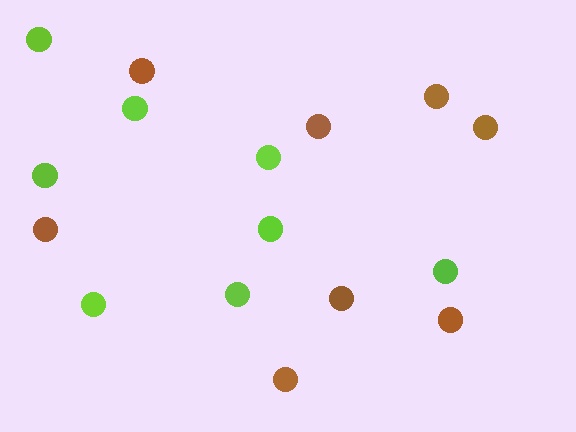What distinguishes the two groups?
There are 2 groups: one group of lime circles (8) and one group of brown circles (8).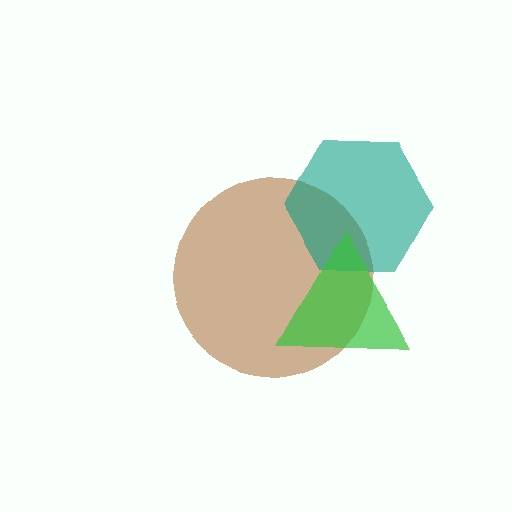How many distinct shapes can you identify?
There are 3 distinct shapes: a brown circle, a teal hexagon, a green triangle.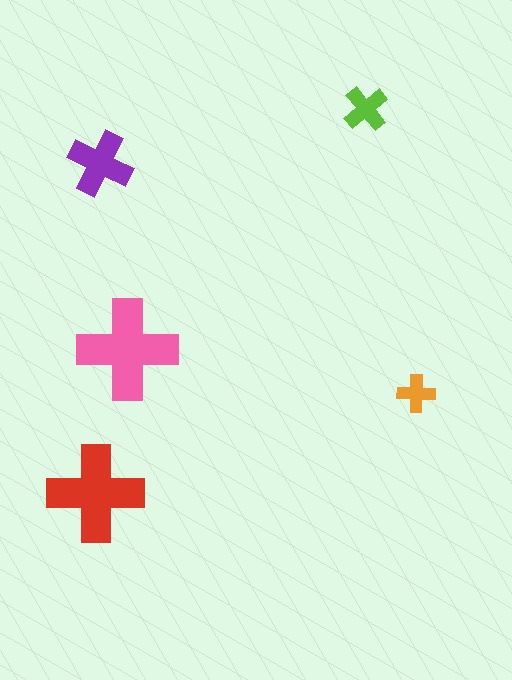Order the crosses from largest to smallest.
the pink one, the red one, the purple one, the lime one, the orange one.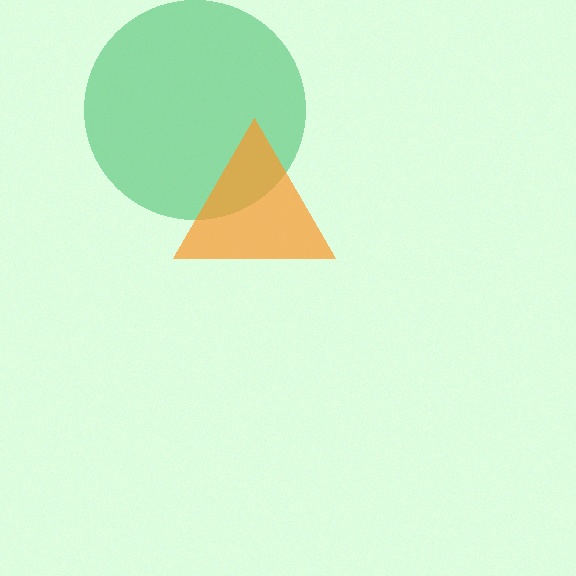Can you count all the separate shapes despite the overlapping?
Yes, there are 2 separate shapes.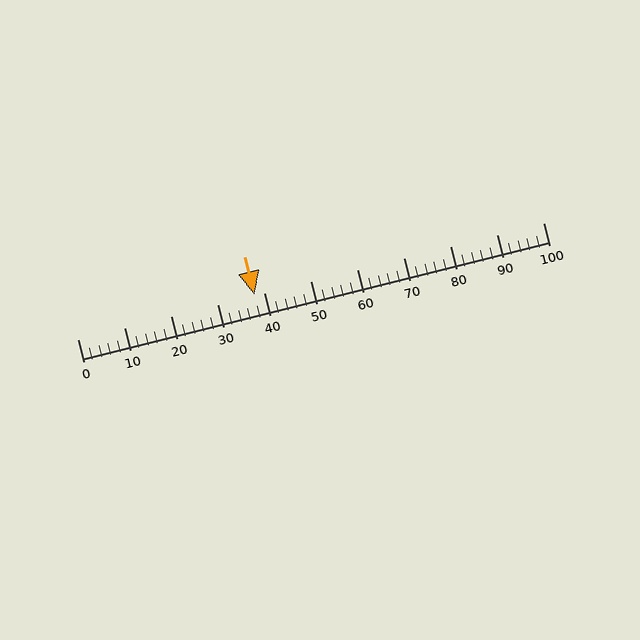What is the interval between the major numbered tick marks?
The major tick marks are spaced 10 units apart.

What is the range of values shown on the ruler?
The ruler shows values from 0 to 100.